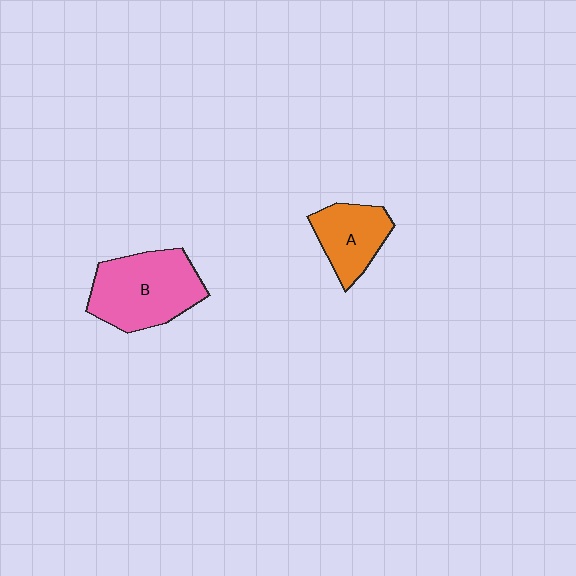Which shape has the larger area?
Shape B (pink).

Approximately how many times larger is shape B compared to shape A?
Approximately 1.6 times.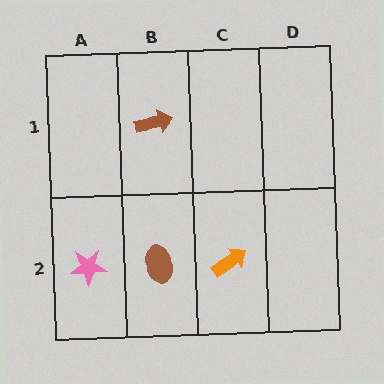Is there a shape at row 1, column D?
No, that cell is empty.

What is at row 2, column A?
A pink star.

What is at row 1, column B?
A brown arrow.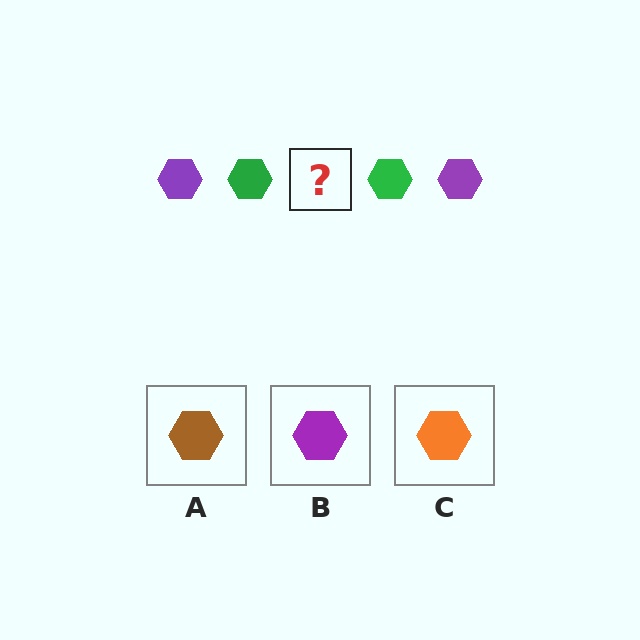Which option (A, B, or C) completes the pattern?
B.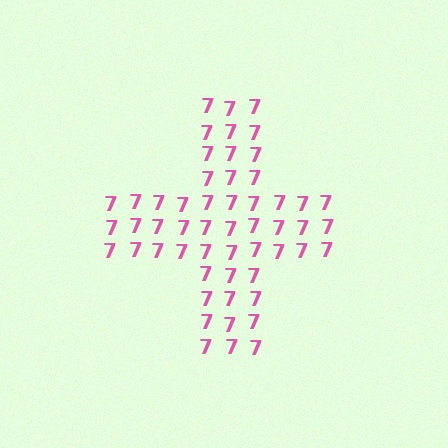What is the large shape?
The large shape is a cross.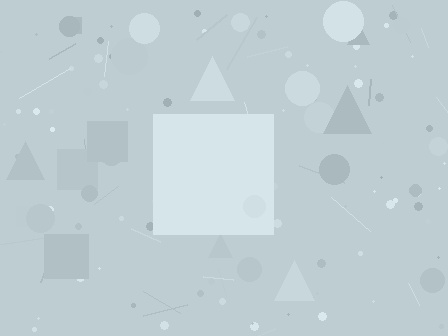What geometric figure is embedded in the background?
A square is embedded in the background.